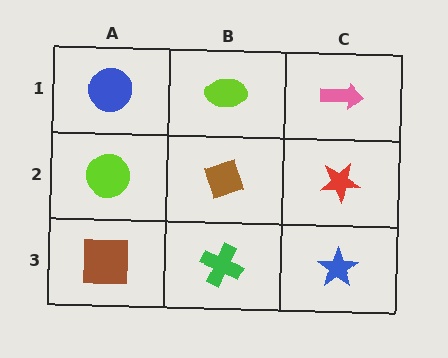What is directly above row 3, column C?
A red star.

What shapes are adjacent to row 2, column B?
A lime ellipse (row 1, column B), a green cross (row 3, column B), a lime circle (row 2, column A), a red star (row 2, column C).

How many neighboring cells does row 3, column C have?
2.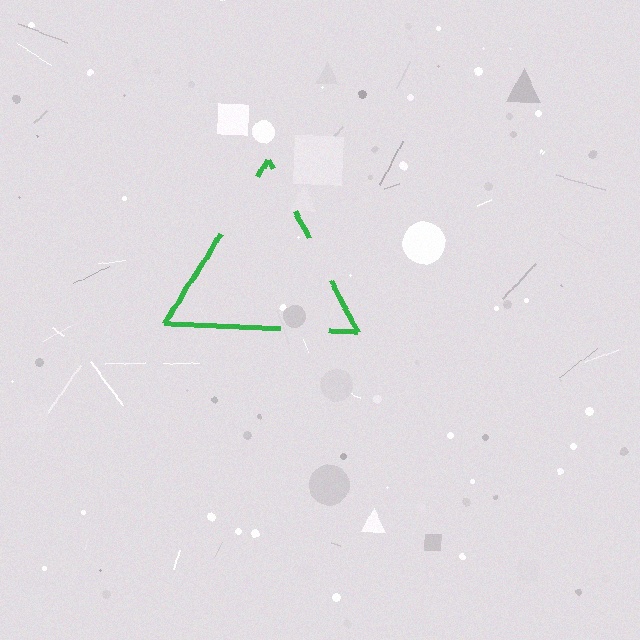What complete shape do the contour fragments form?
The contour fragments form a triangle.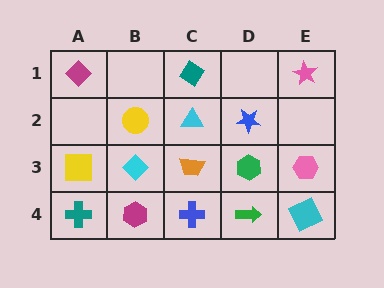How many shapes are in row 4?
5 shapes.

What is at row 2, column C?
A cyan triangle.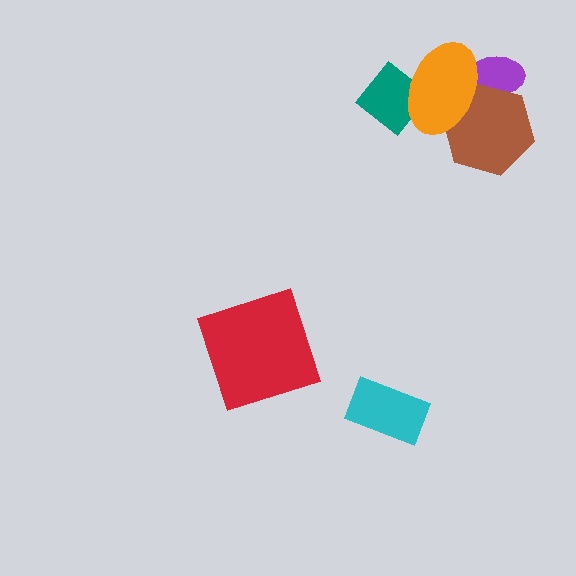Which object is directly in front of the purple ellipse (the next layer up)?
The brown hexagon is directly in front of the purple ellipse.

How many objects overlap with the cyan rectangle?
0 objects overlap with the cyan rectangle.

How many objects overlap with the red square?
0 objects overlap with the red square.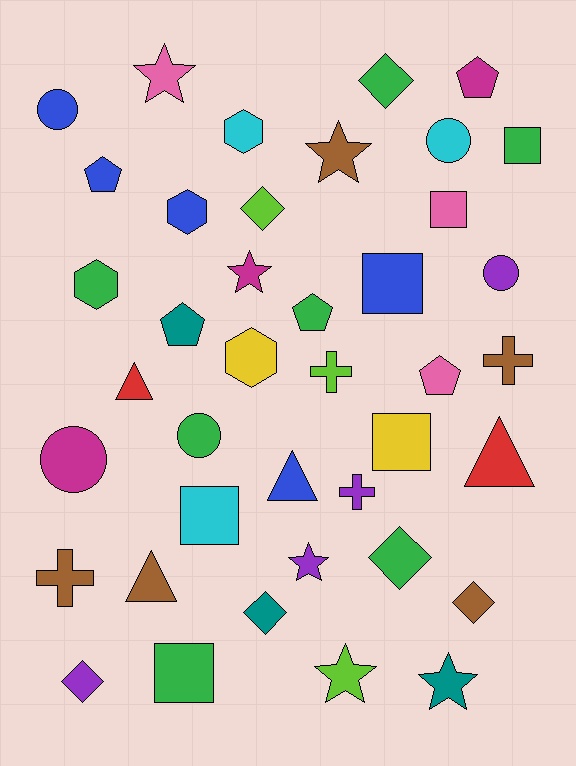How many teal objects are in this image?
There are 3 teal objects.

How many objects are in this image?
There are 40 objects.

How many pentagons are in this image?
There are 5 pentagons.